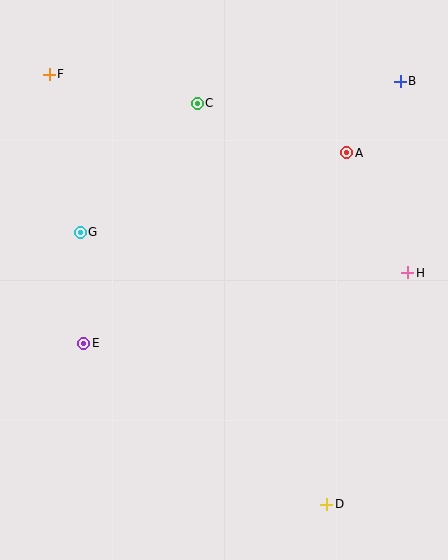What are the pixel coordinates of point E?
Point E is at (84, 343).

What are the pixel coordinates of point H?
Point H is at (408, 273).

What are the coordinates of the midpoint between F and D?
The midpoint between F and D is at (188, 289).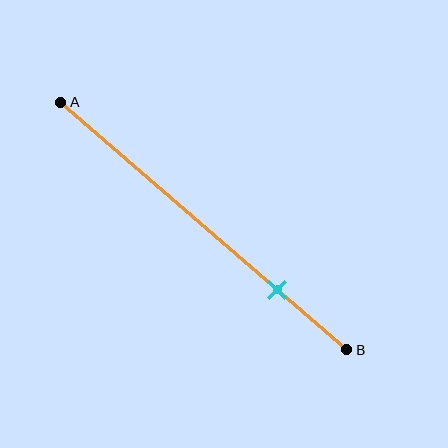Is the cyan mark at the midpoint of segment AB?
No, the mark is at about 75% from A, not at the 50% midpoint.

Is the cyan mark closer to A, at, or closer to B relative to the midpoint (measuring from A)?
The cyan mark is closer to point B than the midpoint of segment AB.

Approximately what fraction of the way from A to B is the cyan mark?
The cyan mark is approximately 75% of the way from A to B.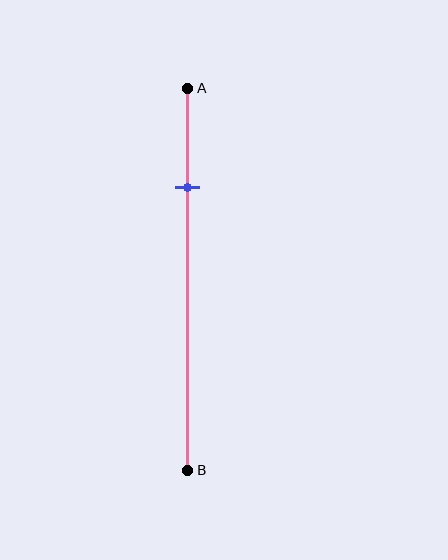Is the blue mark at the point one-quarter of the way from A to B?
Yes, the mark is approximately at the one-quarter point.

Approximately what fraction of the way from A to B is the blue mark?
The blue mark is approximately 25% of the way from A to B.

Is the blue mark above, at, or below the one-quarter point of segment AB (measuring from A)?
The blue mark is approximately at the one-quarter point of segment AB.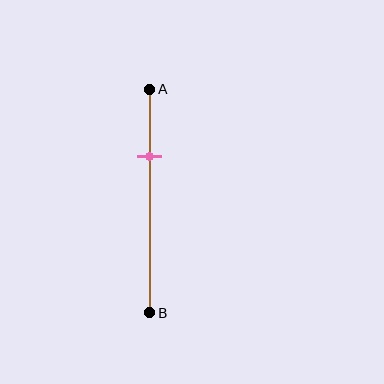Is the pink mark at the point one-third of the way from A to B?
No, the mark is at about 30% from A, not at the 33% one-third point.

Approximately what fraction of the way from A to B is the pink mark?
The pink mark is approximately 30% of the way from A to B.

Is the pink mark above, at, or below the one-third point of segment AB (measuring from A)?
The pink mark is above the one-third point of segment AB.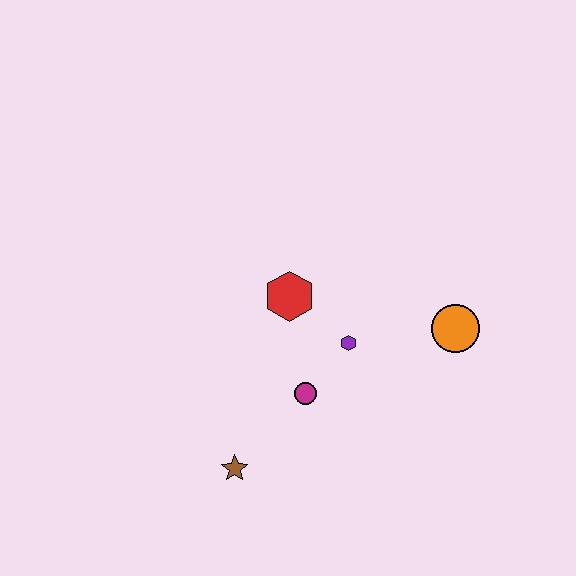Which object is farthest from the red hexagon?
The brown star is farthest from the red hexagon.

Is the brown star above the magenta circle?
No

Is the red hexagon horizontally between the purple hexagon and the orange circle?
No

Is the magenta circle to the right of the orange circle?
No